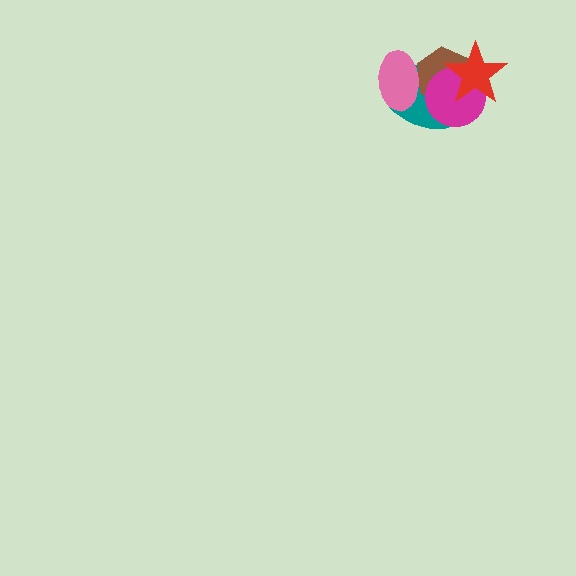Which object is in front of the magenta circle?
The red star is in front of the magenta circle.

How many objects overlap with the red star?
3 objects overlap with the red star.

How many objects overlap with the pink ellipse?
2 objects overlap with the pink ellipse.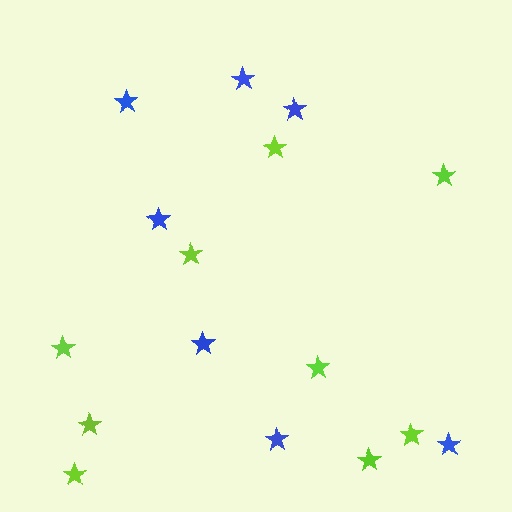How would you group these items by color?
There are 2 groups: one group of lime stars (9) and one group of blue stars (7).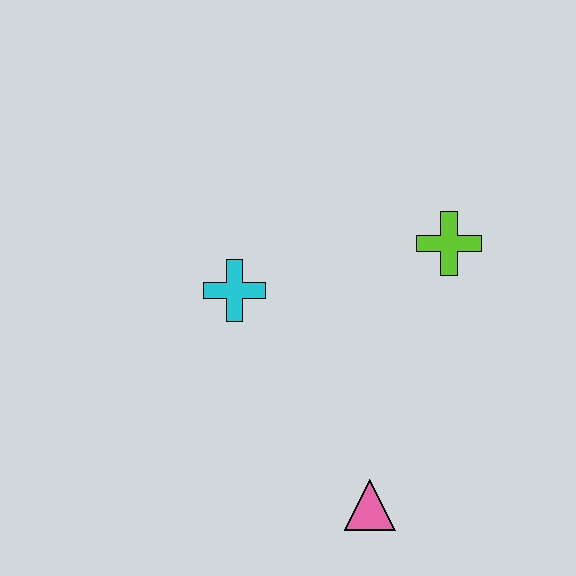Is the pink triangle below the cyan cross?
Yes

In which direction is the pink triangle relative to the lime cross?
The pink triangle is below the lime cross.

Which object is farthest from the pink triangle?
The lime cross is farthest from the pink triangle.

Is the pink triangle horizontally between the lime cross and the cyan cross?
Yes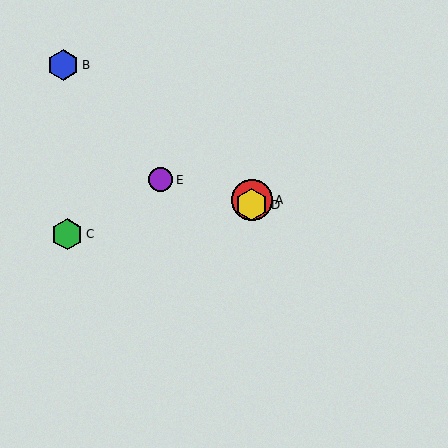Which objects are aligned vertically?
Objects A, D are aligned vertically.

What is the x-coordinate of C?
Object C is at x≈67.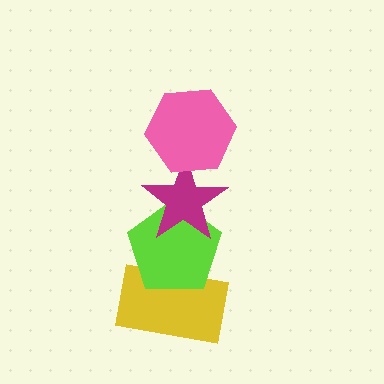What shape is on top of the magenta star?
The pink hexagon is on top of the magenta star.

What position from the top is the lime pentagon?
The lime pentagon is 3rd from the top.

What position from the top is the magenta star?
The magenta star is 2nd from the top.